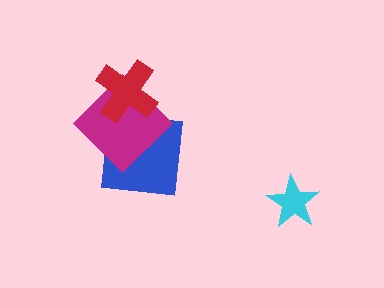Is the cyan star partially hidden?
No, no other shape covers it.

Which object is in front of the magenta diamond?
The red cross is in front of the magenta diamond.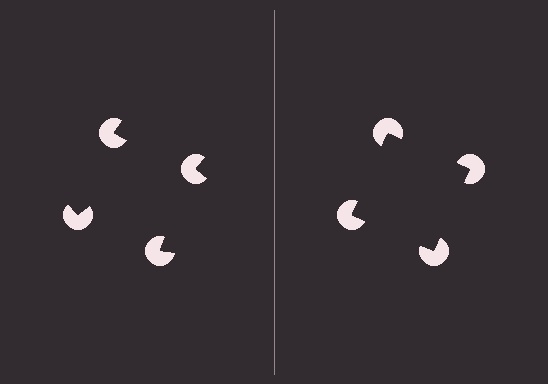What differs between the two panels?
The pac-man discs are positioned identically on both sides; only the wedge orientations differ. On the right they align to a square; on the left they are misaligned.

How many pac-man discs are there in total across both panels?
8 — 4 on each side.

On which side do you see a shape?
An illusory square appears on the right side. On the left side the wedge cuts are rotated, so no coherent shape forms.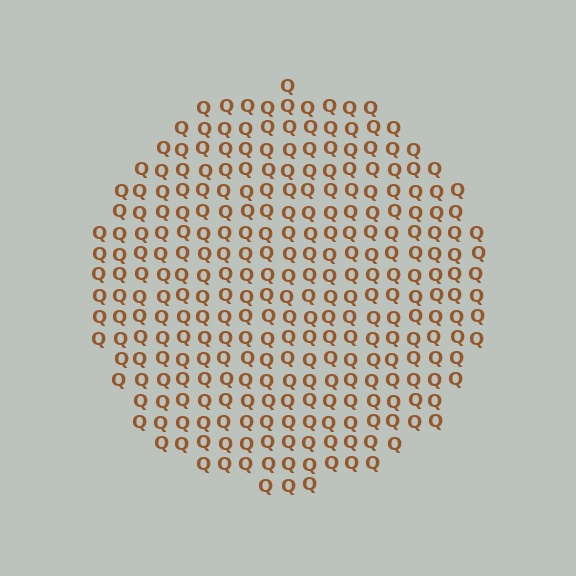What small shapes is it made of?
It is made of small letter Q's.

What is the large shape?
The large shape is a circle.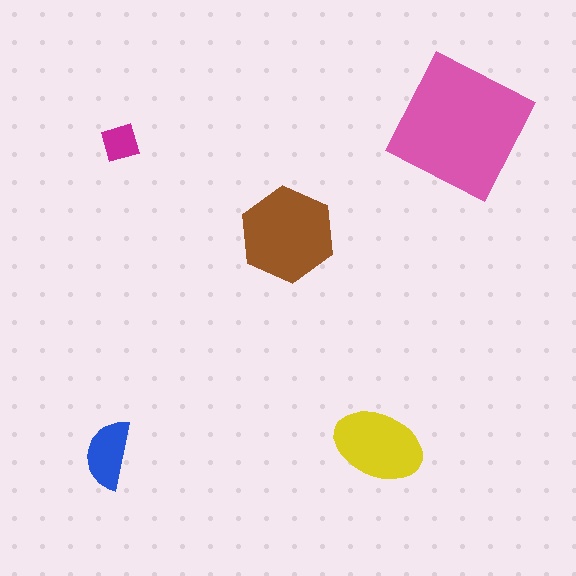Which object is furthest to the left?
The blue semicircle is leftmost.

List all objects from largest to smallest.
The pink square, the brown hexagon, the yellow ellipse, the blue semicircle, the magenta diamond.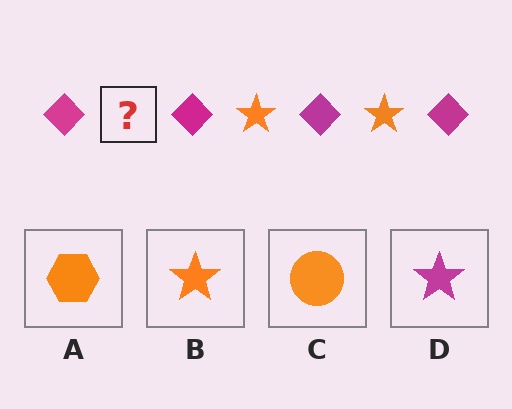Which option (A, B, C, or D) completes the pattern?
B.